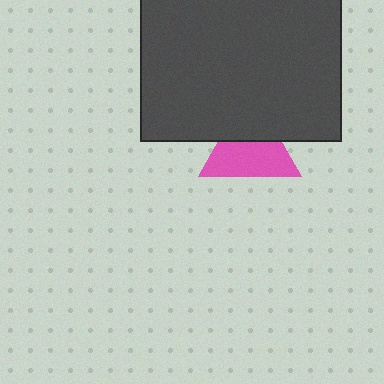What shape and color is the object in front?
The object in front is a dark gray rectangle.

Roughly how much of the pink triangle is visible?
About half of it is visible (roughly 63%).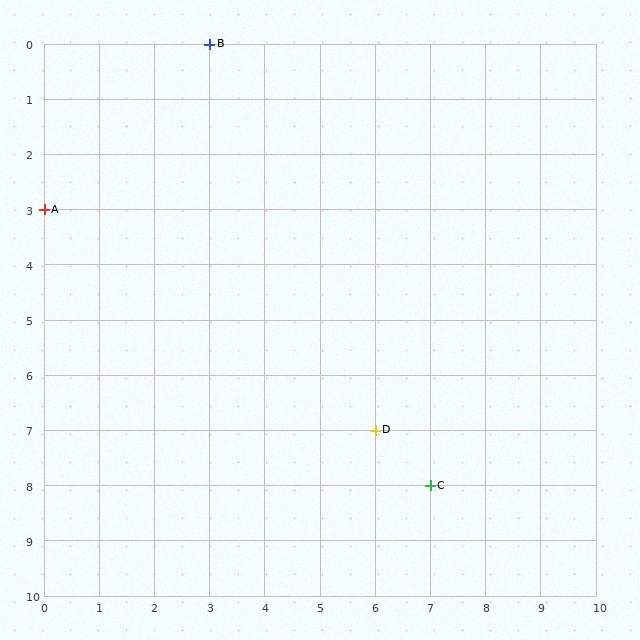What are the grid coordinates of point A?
Point A is at grid coordinates (0, 3).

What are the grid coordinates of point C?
Point C is at grid coordinates (7, 8).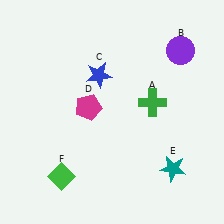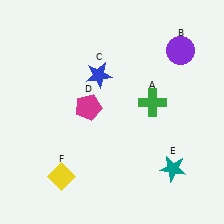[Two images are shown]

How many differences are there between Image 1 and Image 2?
There is 1 difference between the two images.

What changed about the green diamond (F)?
In Image 1, F is green. In Image 2, it changed to yellow.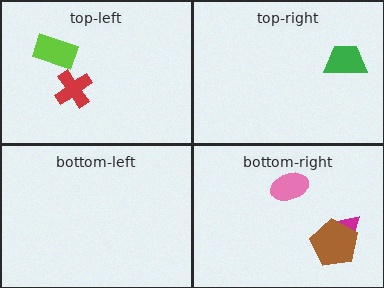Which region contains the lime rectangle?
The top-left region.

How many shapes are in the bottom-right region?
3.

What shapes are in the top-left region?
The lime rectangle, the red cross.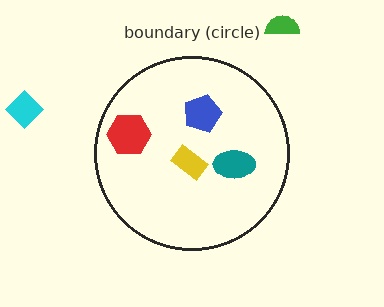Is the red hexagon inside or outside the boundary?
Inside.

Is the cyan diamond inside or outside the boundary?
Outside.